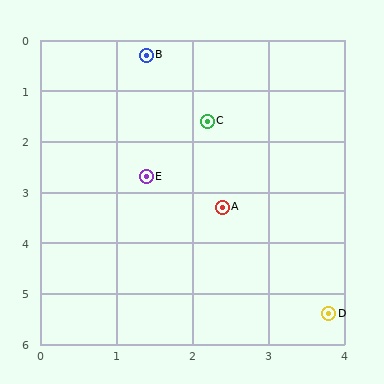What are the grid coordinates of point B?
Point B is at approximately (1.4, 0.3).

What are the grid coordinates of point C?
Point C is at approximately (2.2, 1.6).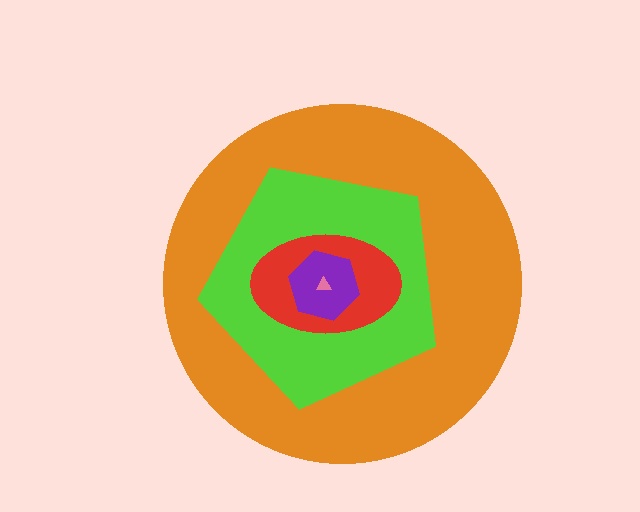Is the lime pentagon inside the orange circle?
Yes.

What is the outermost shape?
The orange circle.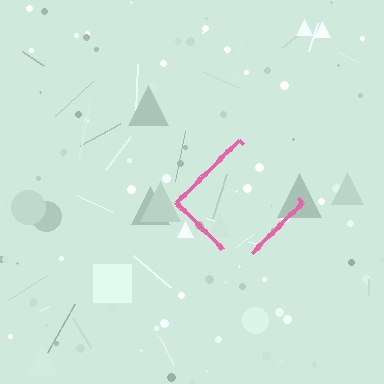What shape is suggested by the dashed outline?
The dashed outline suggests a diamond.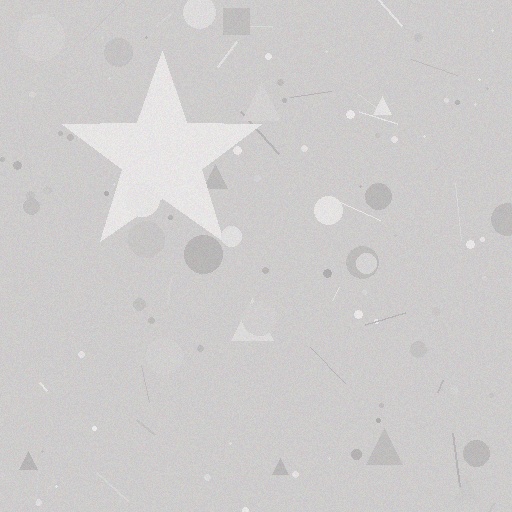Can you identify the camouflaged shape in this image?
The camouflaged shape is a star.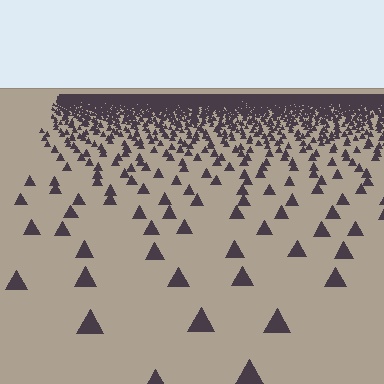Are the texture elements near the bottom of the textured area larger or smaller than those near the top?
Larger. Near the bottom, elements are closer to the viewer and appear at a bigger on-screen size.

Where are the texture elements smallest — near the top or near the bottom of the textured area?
Near the top.